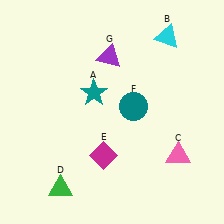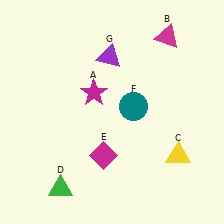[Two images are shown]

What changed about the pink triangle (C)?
In Image 1, C is pink. In Image 2, it changed to yellow.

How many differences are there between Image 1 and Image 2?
There are 3 differences between the two images.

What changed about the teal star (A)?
In Image 1, A is teal. In Image 2, it changed to magenta.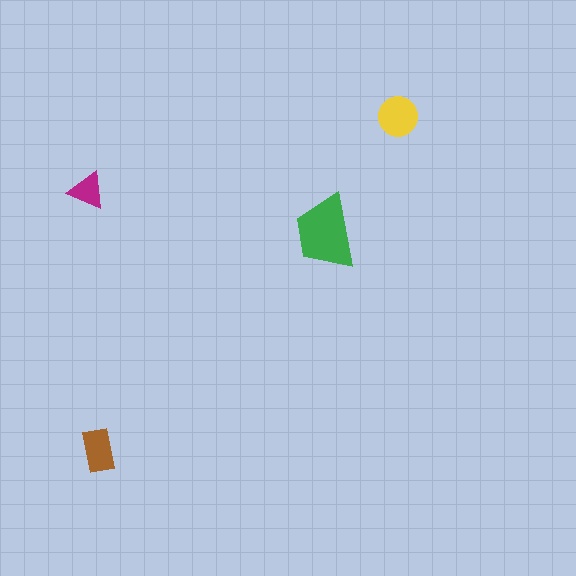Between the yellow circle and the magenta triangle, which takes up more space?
The yellow circle.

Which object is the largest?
The green trapezoid.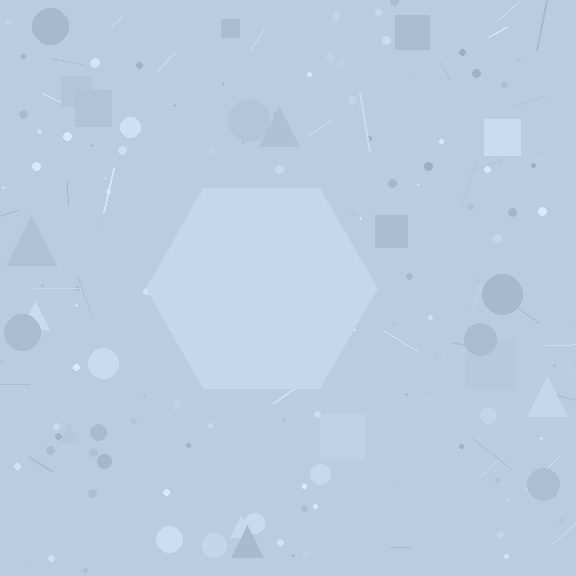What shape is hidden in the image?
A hexagon is hidden in the image.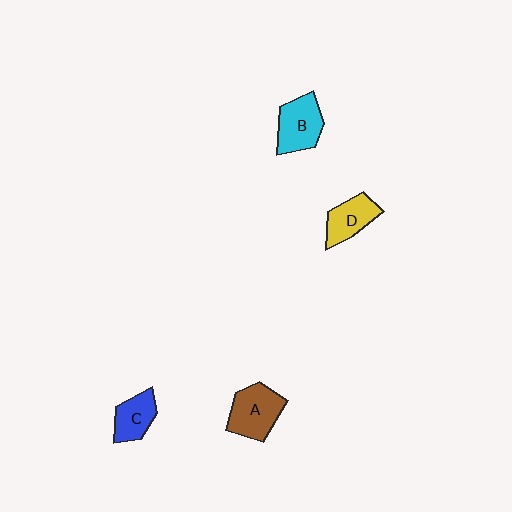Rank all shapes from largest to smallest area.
From largest to smallest: A (brown), B (cyan), D (yellow), C (blue).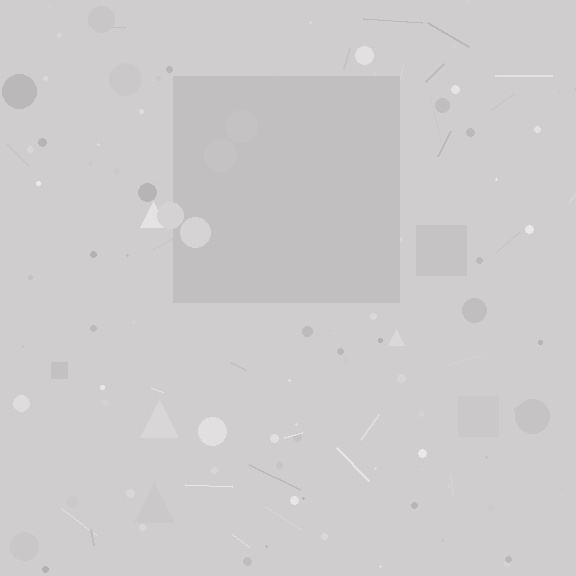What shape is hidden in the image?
A square is hidden in the image.